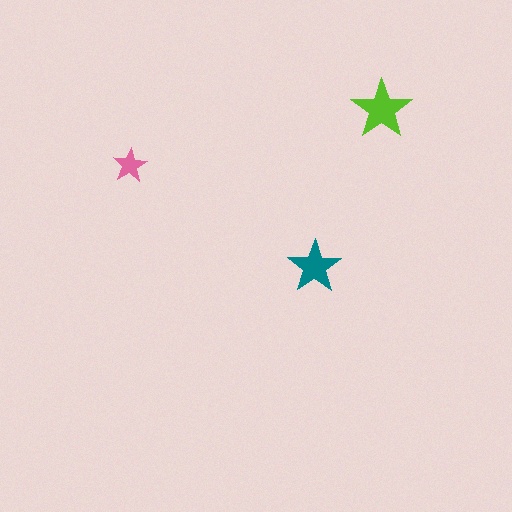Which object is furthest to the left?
The pink star is leftmost.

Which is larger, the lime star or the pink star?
The lime one.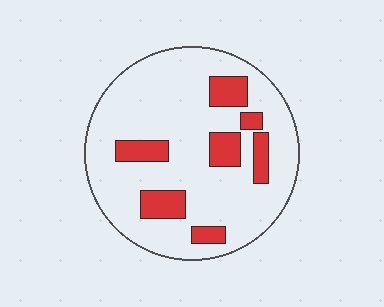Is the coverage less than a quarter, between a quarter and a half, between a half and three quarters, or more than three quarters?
Less than a quarter.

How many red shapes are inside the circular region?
7.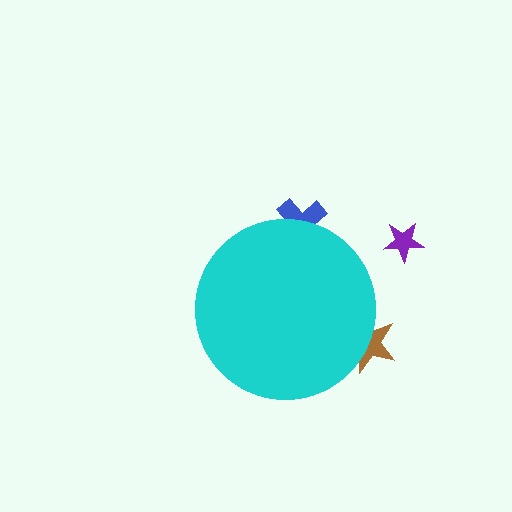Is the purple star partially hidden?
No, the purple star is fully visible.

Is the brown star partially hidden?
Yes, the brown star is partially hidden behind the cyan circle.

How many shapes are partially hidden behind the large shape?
2 shapes are partially hidden.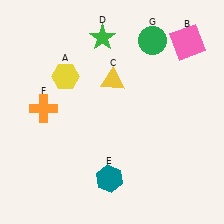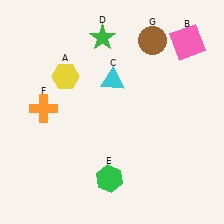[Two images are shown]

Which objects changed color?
C changed from yellow to cyan. E changed from teal to green. G changed from green to brown.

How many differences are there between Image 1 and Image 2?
There are 3 differences between the two images.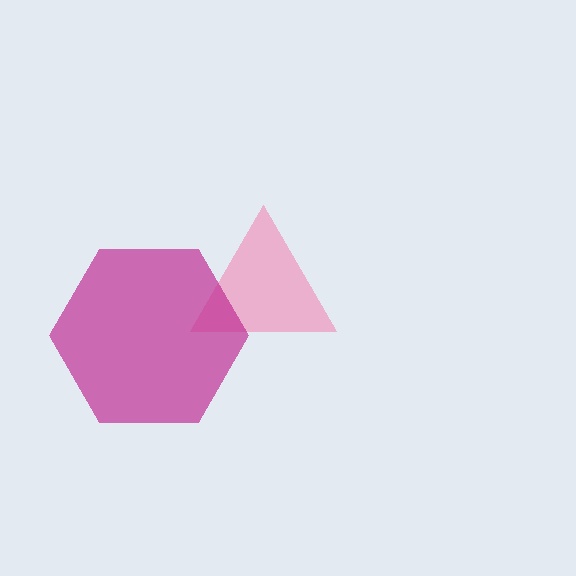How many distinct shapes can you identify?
There are 2 distinct shapes: a pink triangle, a magenta hexagon.